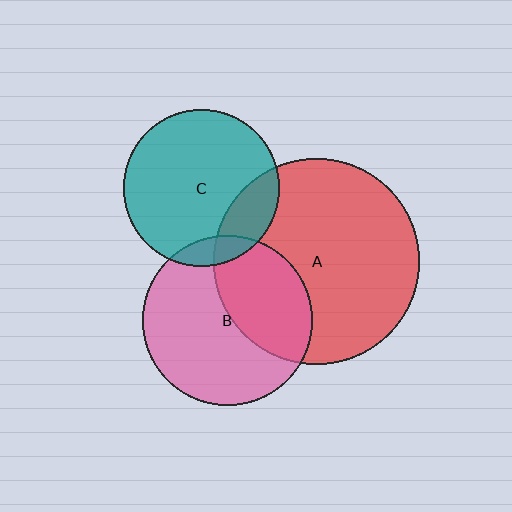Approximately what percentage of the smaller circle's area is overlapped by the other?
Approximately 20%.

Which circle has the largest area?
Circle A (red).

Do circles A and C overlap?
Yes.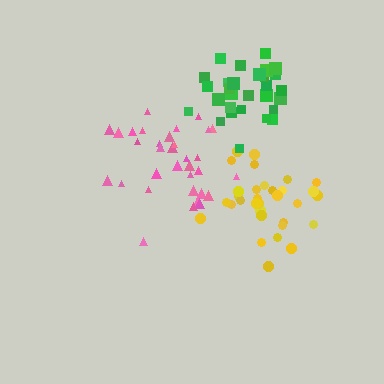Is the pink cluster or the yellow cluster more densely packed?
Yellow.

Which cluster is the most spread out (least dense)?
Pink.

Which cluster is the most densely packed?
Green.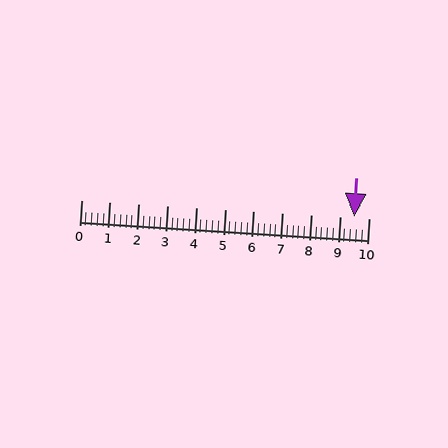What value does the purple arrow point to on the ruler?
The purple arrow points to approximately 9.5.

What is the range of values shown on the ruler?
The ruler shows values from 0 to 10.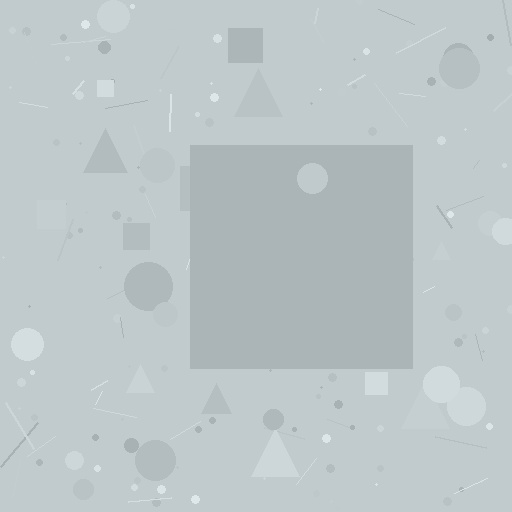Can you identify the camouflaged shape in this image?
The camouflaged shape is a square.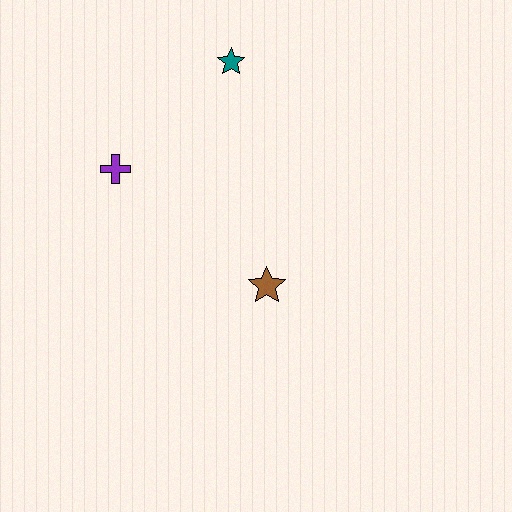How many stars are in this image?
There are 2 stars.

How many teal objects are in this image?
There is 1 teal object.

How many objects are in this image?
There are 3 objects.